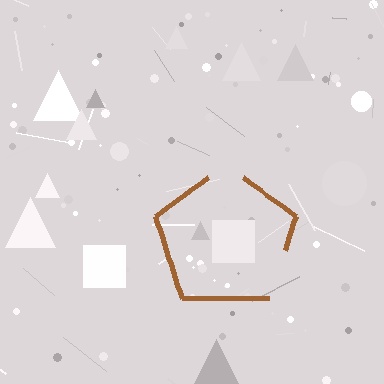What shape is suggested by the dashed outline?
The dashed outline suggests a pentagon.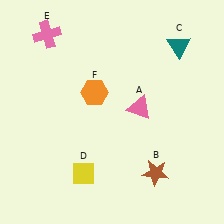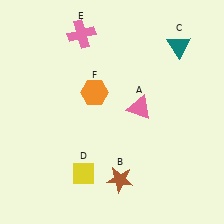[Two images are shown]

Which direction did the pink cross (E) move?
The pink cross (E) moved right.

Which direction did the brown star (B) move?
The brown star (B) moved left.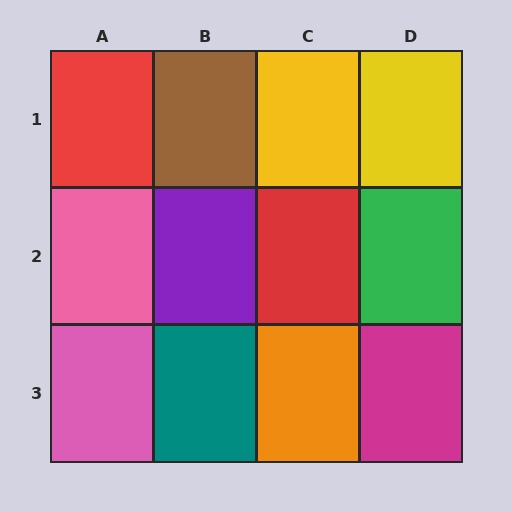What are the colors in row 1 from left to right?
Red, brown, yellow, yellow.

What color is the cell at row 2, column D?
Green.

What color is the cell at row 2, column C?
Red.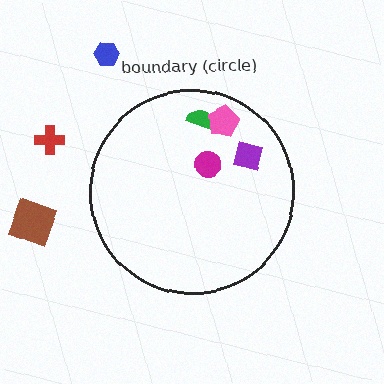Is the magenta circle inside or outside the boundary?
Inside.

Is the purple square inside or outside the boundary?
Inside.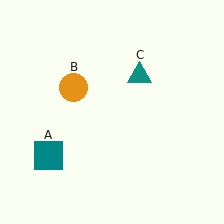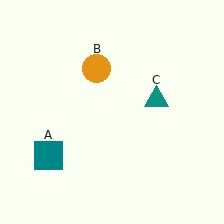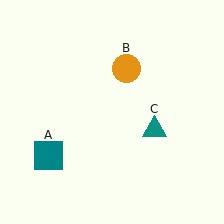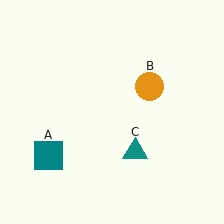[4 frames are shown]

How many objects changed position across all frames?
2 objects changed position: orange circle (object B), teal triangle (object C).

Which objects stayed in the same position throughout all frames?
Teal square (object A) remained stationary.